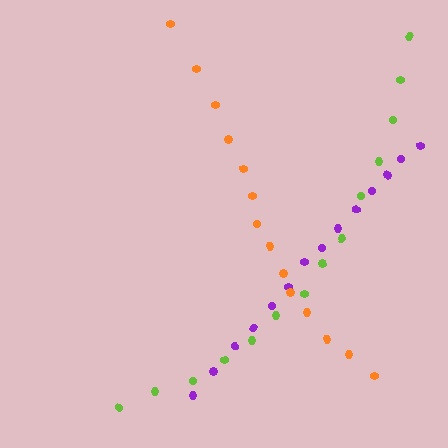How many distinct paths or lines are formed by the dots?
There are 3 distinct paths.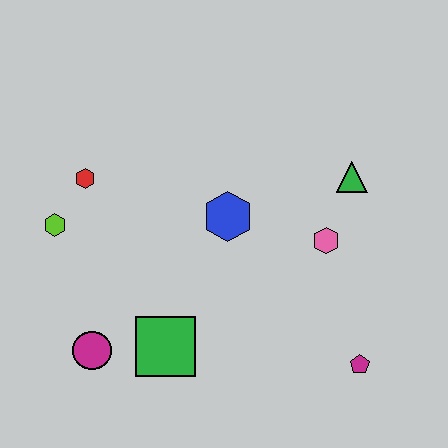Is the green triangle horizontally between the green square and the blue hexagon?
No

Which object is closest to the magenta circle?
The green square is closest to the magenta circle.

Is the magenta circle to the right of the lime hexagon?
Yes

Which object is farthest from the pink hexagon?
The lime hexagon is farthest from the pink hexagon.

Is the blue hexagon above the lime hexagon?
Yes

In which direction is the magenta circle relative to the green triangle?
The magenta circle is to the left of the green triangle.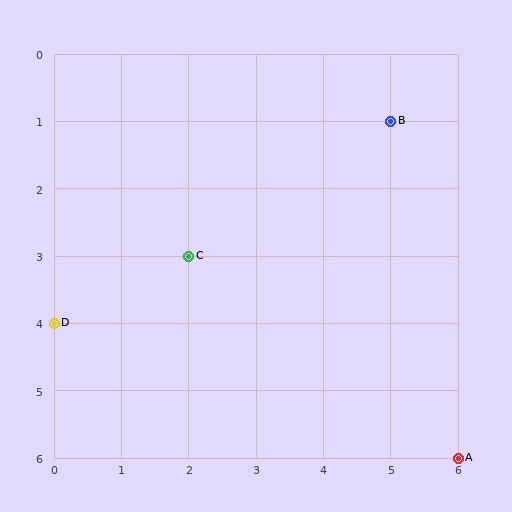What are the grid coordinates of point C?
Point C is at grid coordinates (2, 3).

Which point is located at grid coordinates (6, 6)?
Point A is at (6, 6).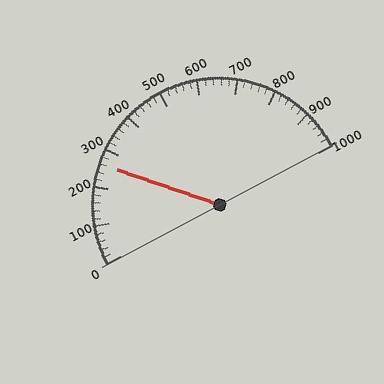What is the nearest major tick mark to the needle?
The nearest major tick mark is 300.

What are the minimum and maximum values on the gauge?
The gauge ranges from 0 to 1000.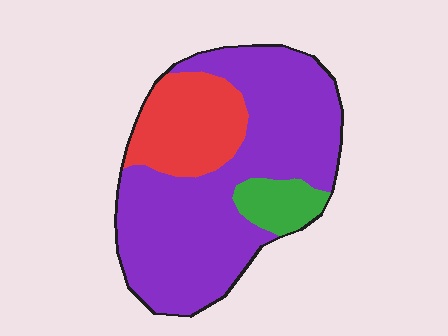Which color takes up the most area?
Purple, at roughly 70%.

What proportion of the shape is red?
Red covers 22% of the shape.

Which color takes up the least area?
Green, at roughly 10%.